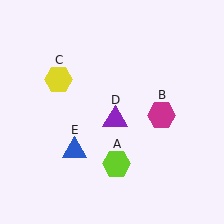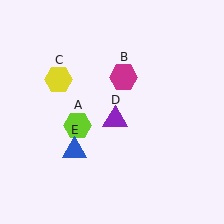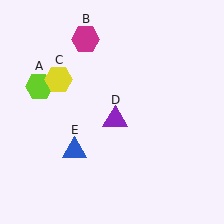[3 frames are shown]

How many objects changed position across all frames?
2 objects changed position: lime hexagon (object A), magenta hexagon (object B).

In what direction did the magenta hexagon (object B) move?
The magenta hexagon (object B) moved up and to the left.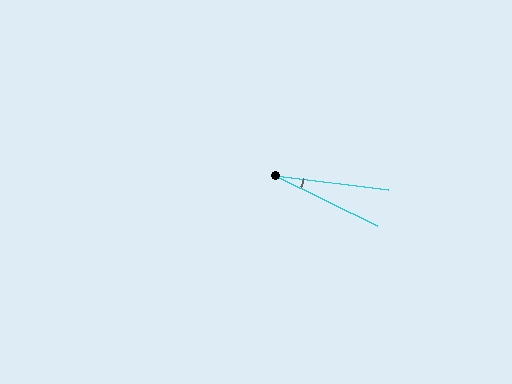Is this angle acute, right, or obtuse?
It is acute.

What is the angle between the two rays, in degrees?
Approximately 19 degrees.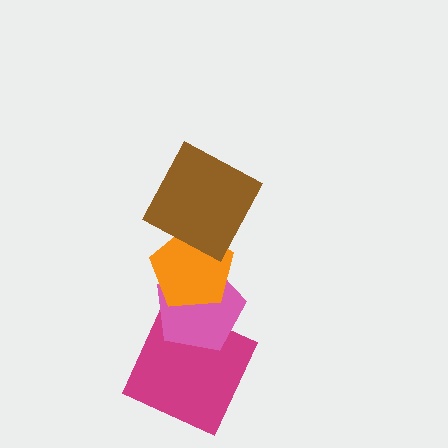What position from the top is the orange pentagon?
The orange pentagon is 2nd from the top.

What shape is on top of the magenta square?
The pink pentagon is on top of the magenta square.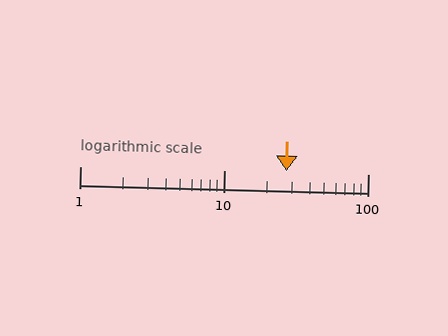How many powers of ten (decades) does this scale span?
The scale spans 2 decades, from 1 to 100.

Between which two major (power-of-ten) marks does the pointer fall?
The pointer is between 10 and 100.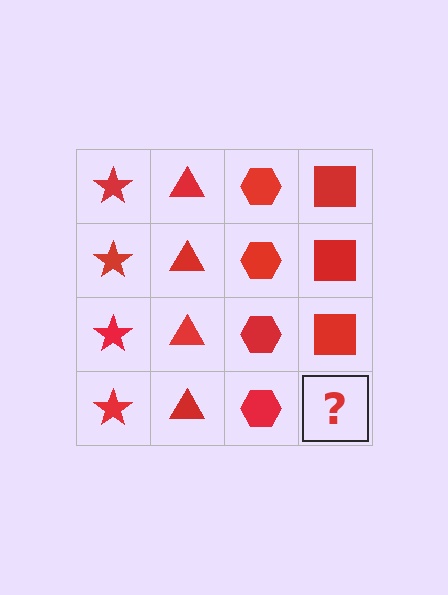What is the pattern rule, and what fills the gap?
The rule is that each column has a consistent shape. The gap should be filled with a red square.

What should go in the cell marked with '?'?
The missing cell should contain a red square.